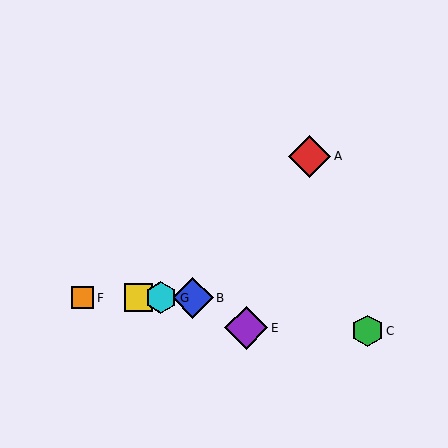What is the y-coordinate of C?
Object C is at y≈331.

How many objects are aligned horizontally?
4 objects (B, D, F, G) are aligned horizontally.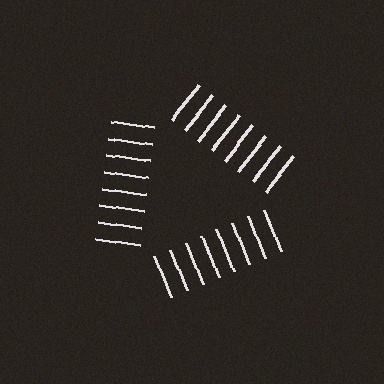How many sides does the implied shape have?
3 sides — the line-ends trace a triangle.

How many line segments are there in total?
24 — 8 along each of the 3 edges.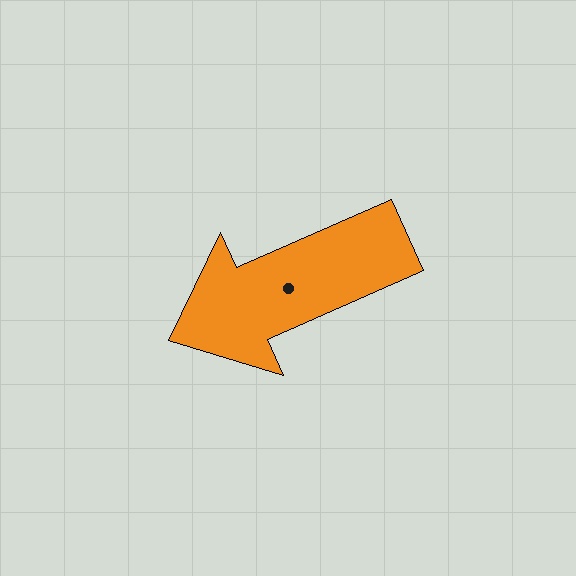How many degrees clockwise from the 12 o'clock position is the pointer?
Approximately 246 degrees.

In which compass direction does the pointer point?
Southwest.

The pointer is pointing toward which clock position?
Roughly 8 o'clock.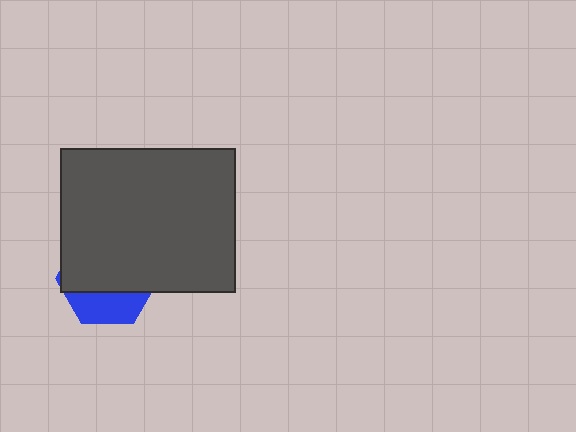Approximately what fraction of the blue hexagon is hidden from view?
Roughly 70% of the blue hexagon is hidden behind the dark gray rectangle.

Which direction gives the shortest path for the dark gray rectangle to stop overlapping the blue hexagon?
Moving up gives the shortest separation.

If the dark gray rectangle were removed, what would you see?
You would see the complete blue hexagon.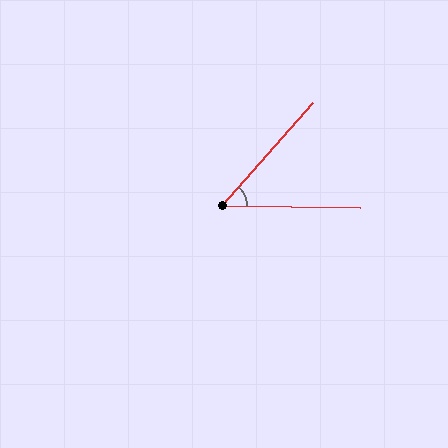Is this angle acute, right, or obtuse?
It is acute.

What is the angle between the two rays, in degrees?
Approximately 49 degrees.